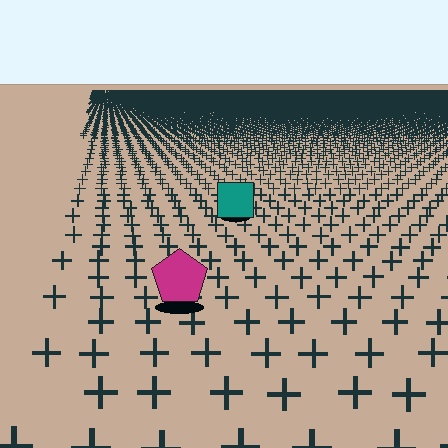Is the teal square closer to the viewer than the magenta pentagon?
No. The magenta pentagon is closer — you can tell from the texture gradient: the ground texture is coarser near it.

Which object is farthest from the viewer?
The teal square is farthest from the viewer. It appears smaller and the ground texture around it is denser.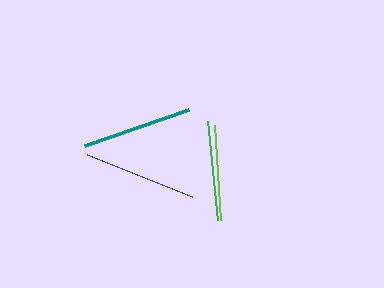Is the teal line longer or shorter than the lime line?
The teal line is longer than the lime line.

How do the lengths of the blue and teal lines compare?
The blue and teal lines are approximately the same length.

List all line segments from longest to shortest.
From longest to shortest: blue, teal, green, lime.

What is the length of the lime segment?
The lime segment is approximately 95 pixels long.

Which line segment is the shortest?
The lime line is the shortest at approximately 95 pixels.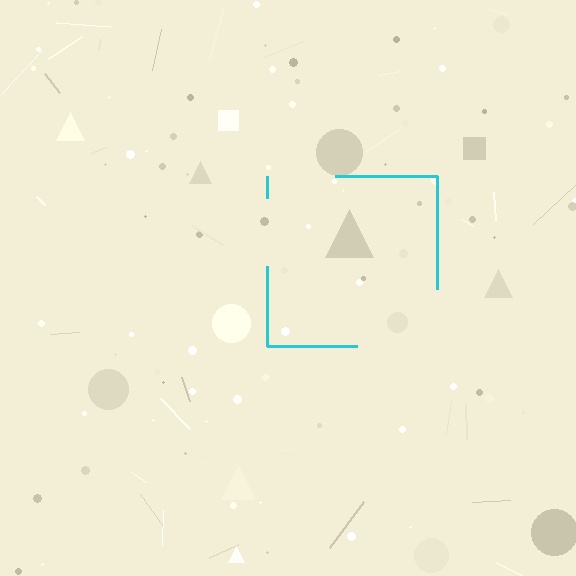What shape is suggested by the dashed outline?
The dashed outline suggests a square.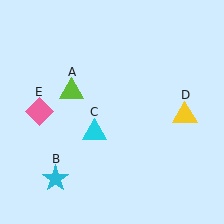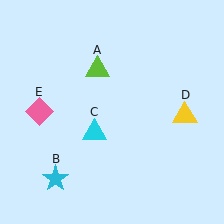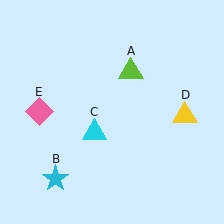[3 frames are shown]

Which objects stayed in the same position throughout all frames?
Cyan star (object B) and cyan triangle (object C) and yellow triangle (object D) and pink diamond (object E) remained stationary.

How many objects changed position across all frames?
1 object changed position: lime triangle (object A).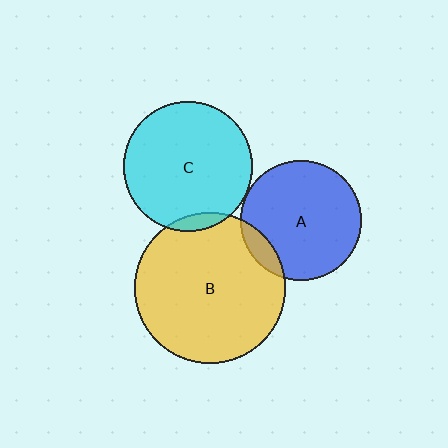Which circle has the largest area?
Circle B (yellow).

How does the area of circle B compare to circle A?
Approximately 1.6 times.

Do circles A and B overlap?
Yes.